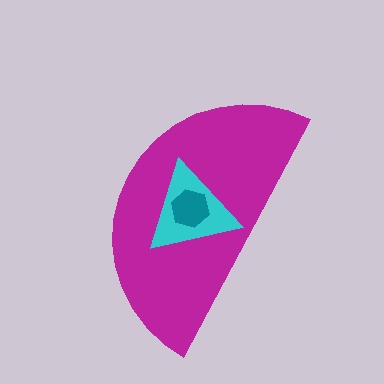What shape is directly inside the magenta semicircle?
The cyan triangle.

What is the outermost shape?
The magenta semicircle.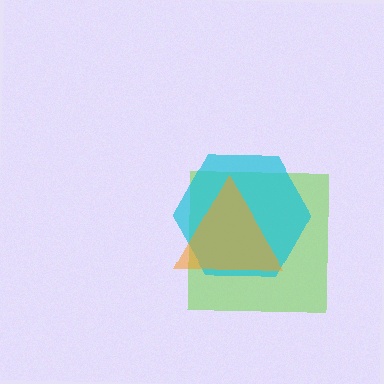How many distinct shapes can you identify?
There are 3 distinct shapes: a lime square, a cyan hexagon, an orange triangle.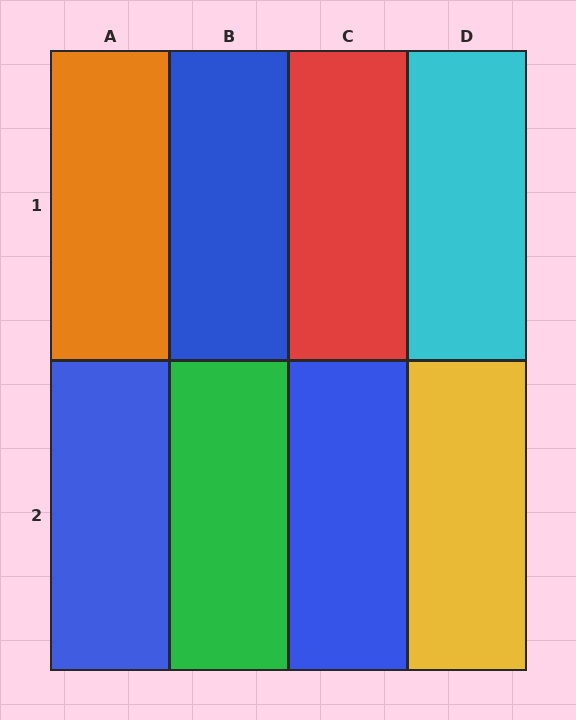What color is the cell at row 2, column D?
Yellow.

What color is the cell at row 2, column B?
Green.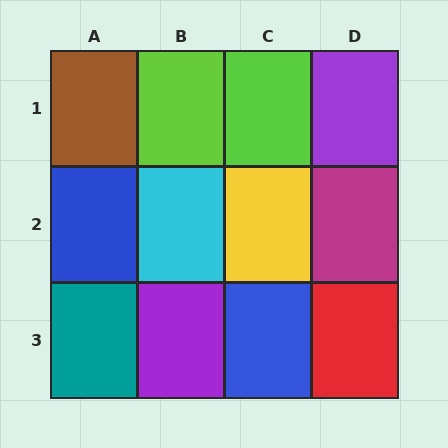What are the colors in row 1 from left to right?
Brown, lime, lime, purple.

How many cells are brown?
1 cell is brown.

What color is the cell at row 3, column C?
Blue.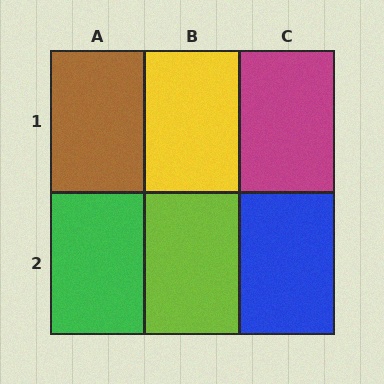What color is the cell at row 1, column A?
Brown.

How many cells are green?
1 cell is green.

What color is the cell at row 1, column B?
Yellow.